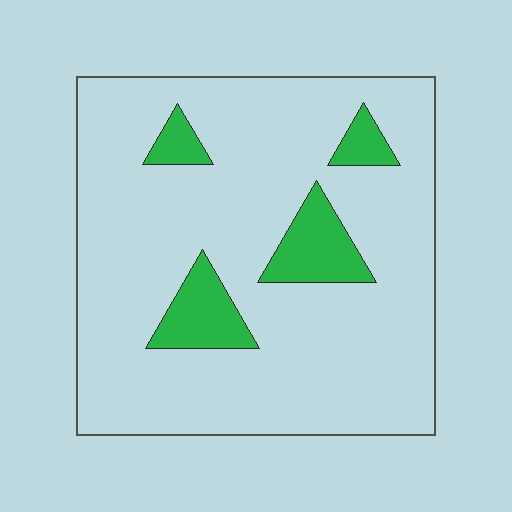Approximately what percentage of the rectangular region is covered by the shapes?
Approximately 15%.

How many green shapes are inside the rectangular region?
4.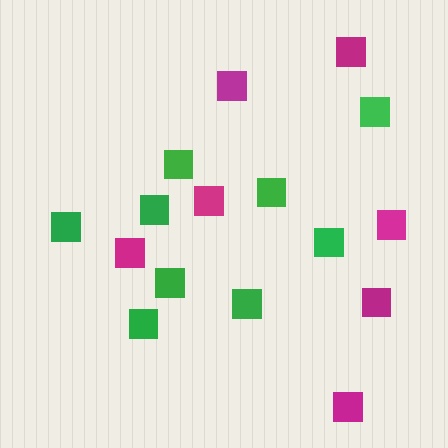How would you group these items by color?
There are 2 groups: one group of green squares (9) and one group of magenta squares (7).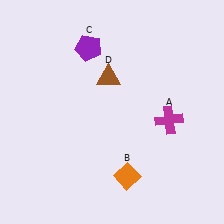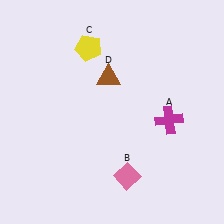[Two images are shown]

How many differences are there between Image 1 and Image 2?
There are 2 differences between the two images.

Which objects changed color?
B changed from orange to pink. C changed from purple to yellow.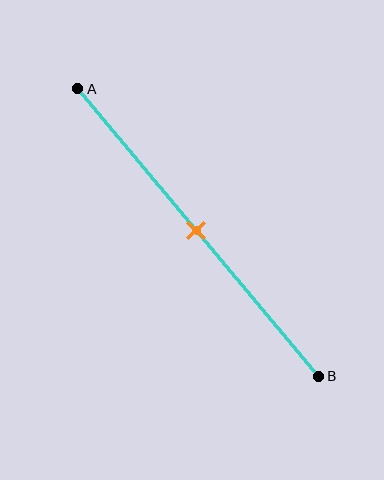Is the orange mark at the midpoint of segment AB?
Yes, the mark is approximately at the midpoint.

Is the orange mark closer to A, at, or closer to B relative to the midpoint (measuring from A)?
The orange mark is approximately at the midpoint of segment AB.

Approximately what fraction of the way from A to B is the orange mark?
The orange mark is approximately 50% of the way from A to B.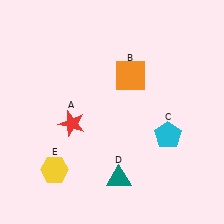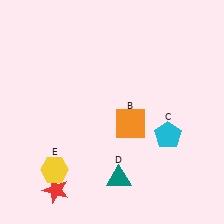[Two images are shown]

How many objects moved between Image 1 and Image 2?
2 objects moved between the two images.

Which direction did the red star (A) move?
The red star (A) moved down.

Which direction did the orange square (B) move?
The orange square (B) moved down.